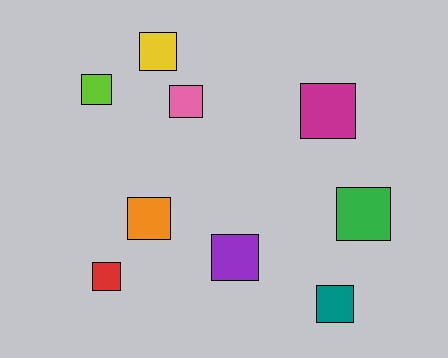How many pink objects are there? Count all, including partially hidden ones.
There is 1 pink object.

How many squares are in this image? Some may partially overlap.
There are 9 squares.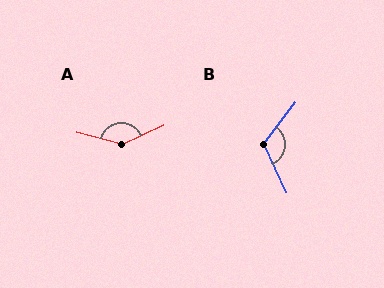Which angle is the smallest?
B, at approximately 118 degrees.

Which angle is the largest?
A, at approximately 141 degrees.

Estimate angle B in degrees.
Approximately 118 degrees.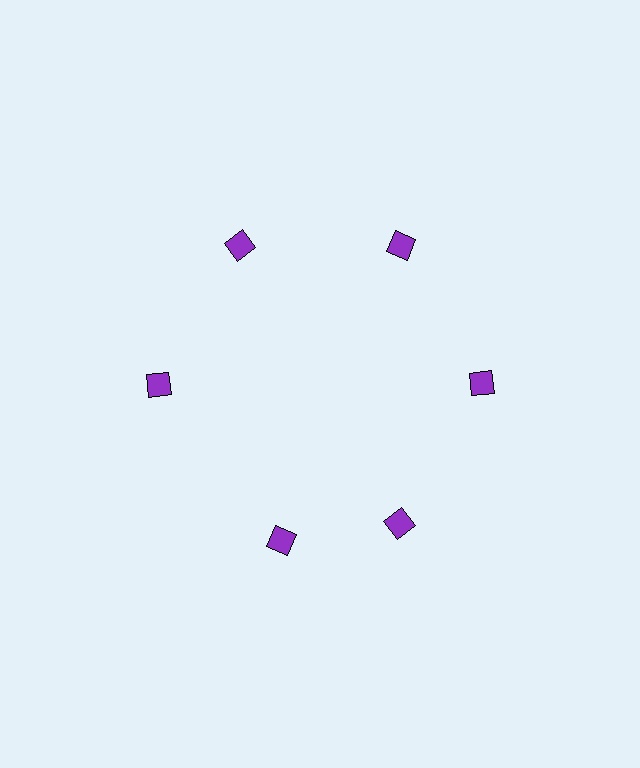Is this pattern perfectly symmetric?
No. The 6 purple diamonds are arranged in a ring, but one element near the 7 o'clock position is rotated out of alignment along the ring, breaking the 6-fold rotational symmetry.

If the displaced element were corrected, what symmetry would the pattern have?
It would have 6-fold rotational symmetry — the pattern would map onto itself every 60 degrees.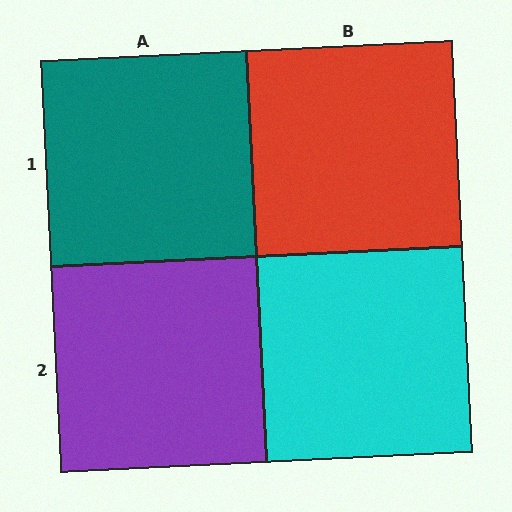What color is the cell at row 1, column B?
Red.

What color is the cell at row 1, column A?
Teal.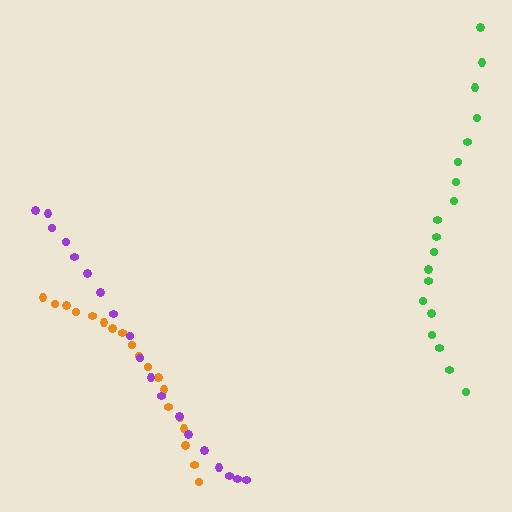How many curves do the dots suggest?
There are 3 distinct paths.